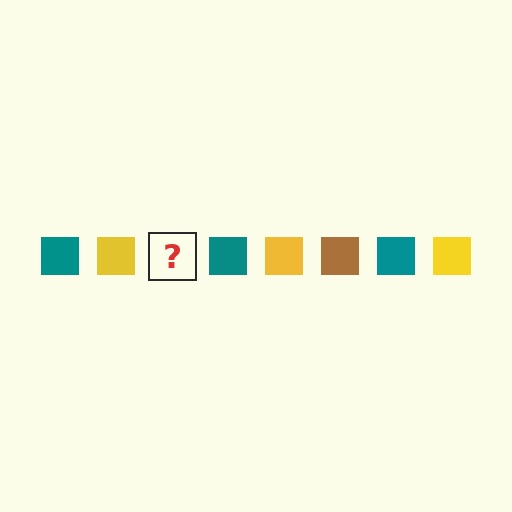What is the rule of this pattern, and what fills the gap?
The rule is that the pattern cycles through teal, yellow, brown squares. The gap should be filled with a brown square.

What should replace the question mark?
The question mark should be replaced with a brown square.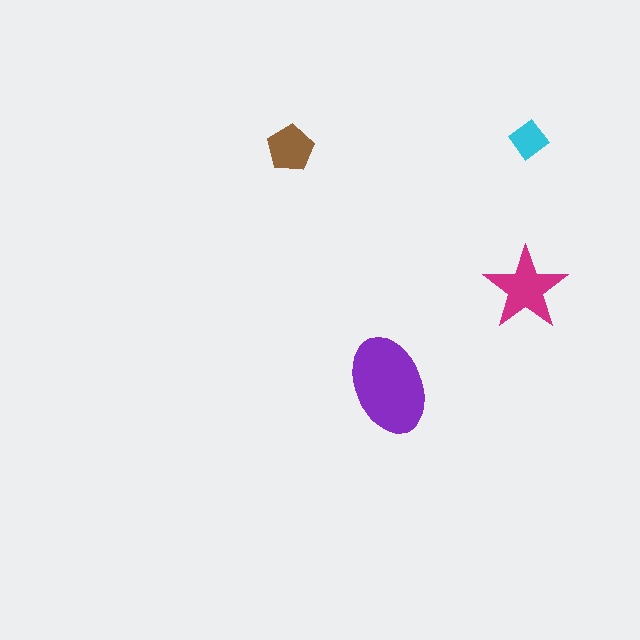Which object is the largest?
The purple ellipse.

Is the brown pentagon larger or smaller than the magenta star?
Smaller.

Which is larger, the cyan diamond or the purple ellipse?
The purple ellipse.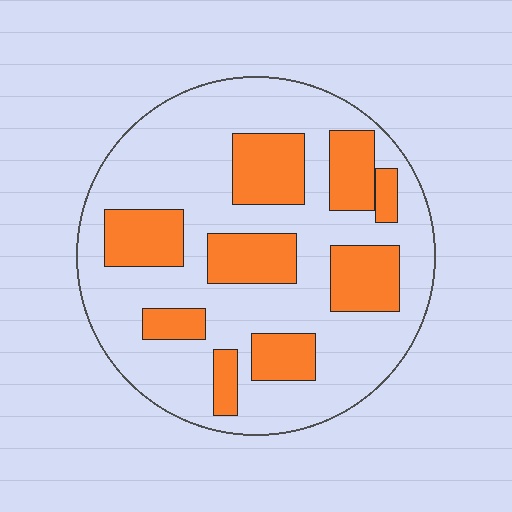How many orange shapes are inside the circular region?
9.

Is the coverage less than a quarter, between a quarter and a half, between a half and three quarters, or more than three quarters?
Between a quarter and a half.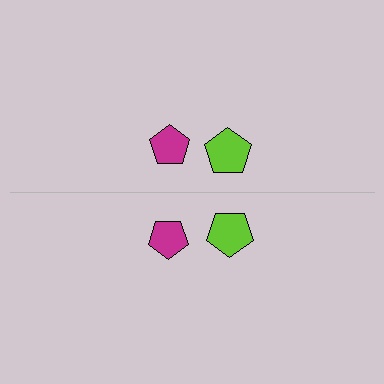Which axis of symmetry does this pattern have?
The pattern has a horizontal axis of symmetry running through the center of the image.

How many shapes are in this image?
There are 4 shapes in this image.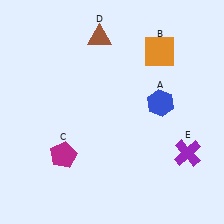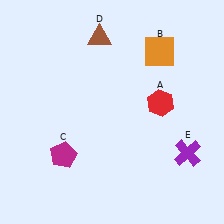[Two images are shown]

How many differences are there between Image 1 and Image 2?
There is 1 difference between the two images.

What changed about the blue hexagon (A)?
In Image 1, A is blue. In Image 2, it changed to red.